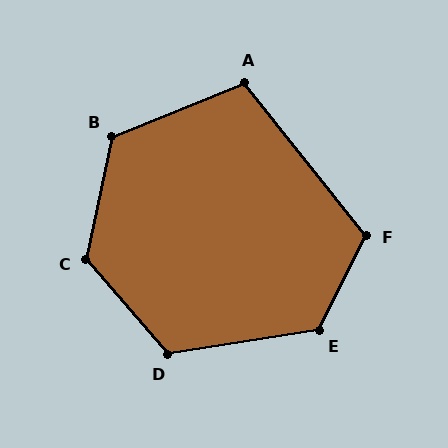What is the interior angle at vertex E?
Approximately 126 degrees (obtuse).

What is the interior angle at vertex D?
Approximately 121 degrees (obtuse).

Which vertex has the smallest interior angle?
A, at approximately 107 degrees.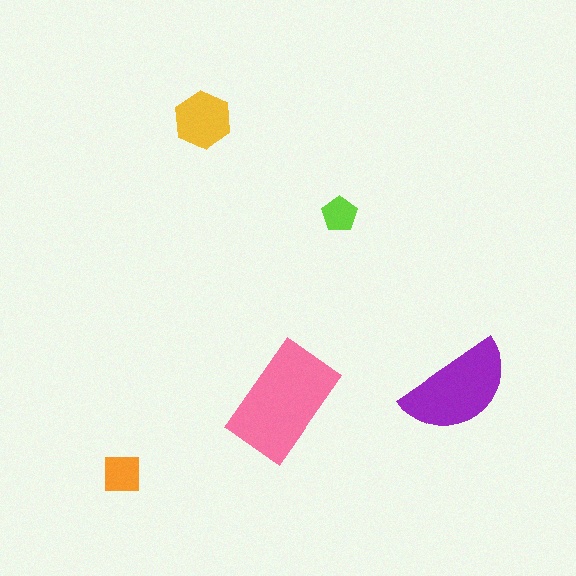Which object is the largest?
The pink rectangle.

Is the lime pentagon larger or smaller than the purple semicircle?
Smaller.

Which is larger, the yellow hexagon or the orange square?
The yellow hexagon.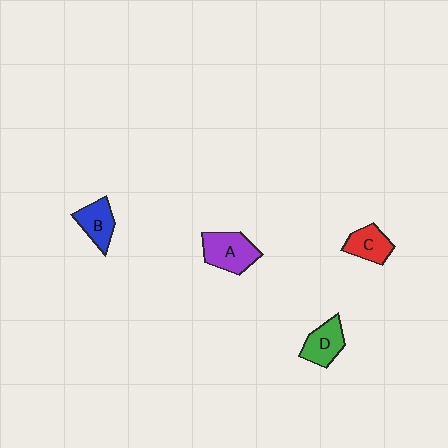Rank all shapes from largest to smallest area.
From largest to smallest: A (purple), D (green), B (blue), C (red).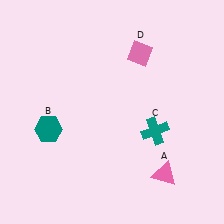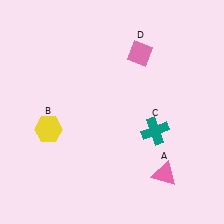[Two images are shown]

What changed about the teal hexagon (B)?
In Image 1, B is teal. In Image 2, it changed to yellow.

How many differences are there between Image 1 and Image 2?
There is 1 difference between the two images.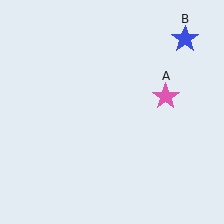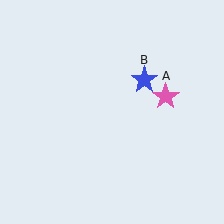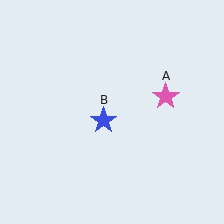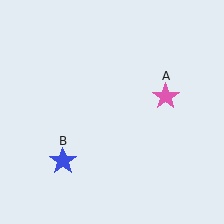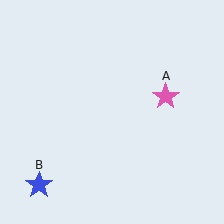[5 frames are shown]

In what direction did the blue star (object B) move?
The blue star (object B) moved down and to the left.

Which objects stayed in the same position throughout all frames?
Pink star (object A) remained stationary.